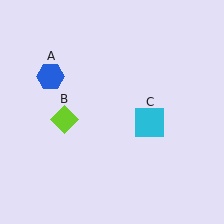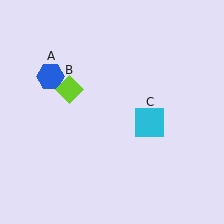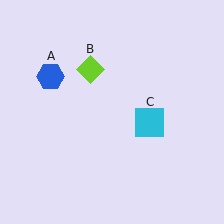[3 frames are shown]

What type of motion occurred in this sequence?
The lime diamond (object B) rotated clockwise around the center of the scene.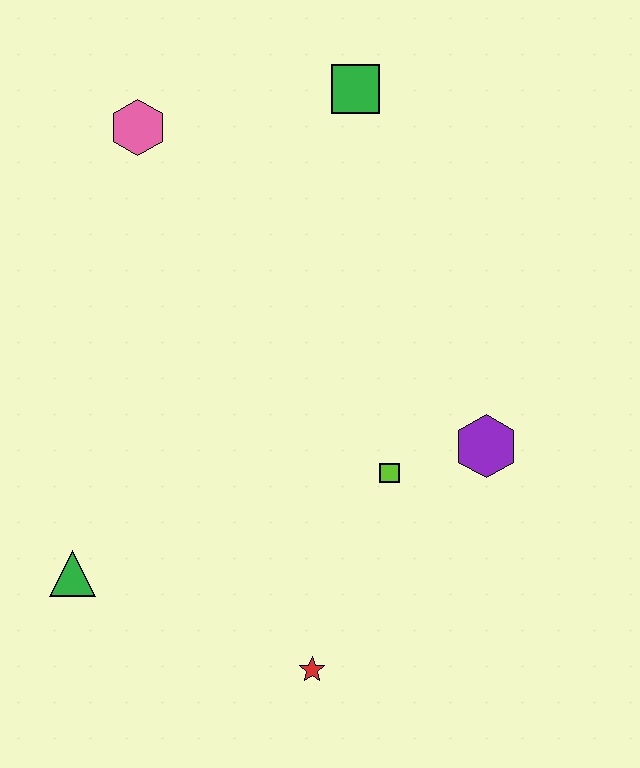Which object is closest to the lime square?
The purple hexagon is closest to the lime square.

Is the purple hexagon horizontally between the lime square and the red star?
No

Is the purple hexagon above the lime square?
Yes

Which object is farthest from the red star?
The green square is farthest from the red star.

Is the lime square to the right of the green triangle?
Yes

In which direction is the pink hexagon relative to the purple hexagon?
The pink hexagon is to the left of the purple hexagon.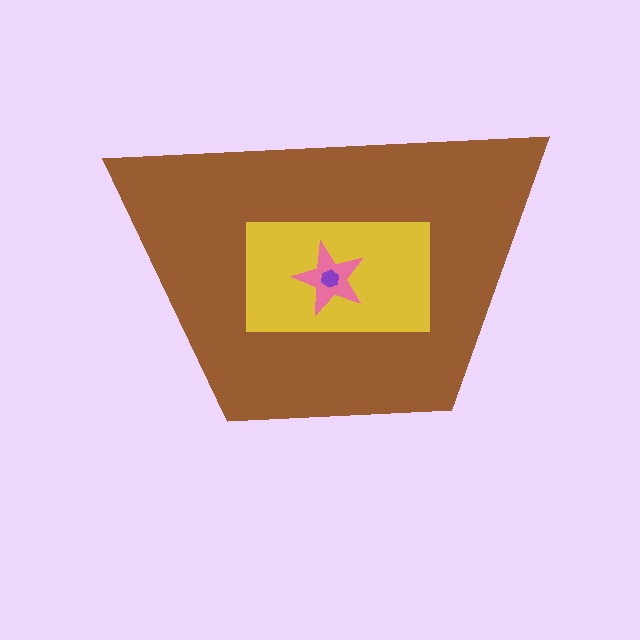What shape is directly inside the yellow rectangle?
The pink star.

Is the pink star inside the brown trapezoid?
Yes.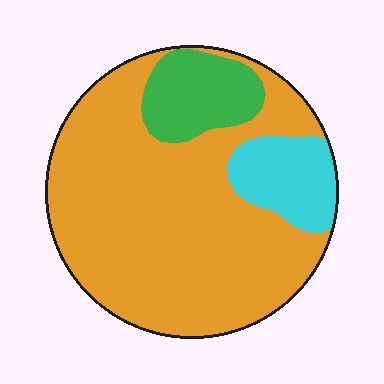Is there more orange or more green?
Orange.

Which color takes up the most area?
Orange, at roughly 75%.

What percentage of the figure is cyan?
Cyan covers about 10% of the figure.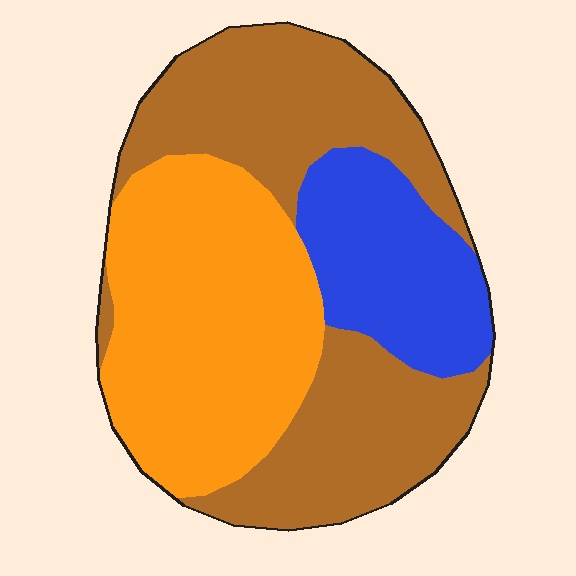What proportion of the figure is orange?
Orange covers around 40% of the figure.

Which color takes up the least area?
Blue, at roughly 20%.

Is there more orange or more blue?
Orange.